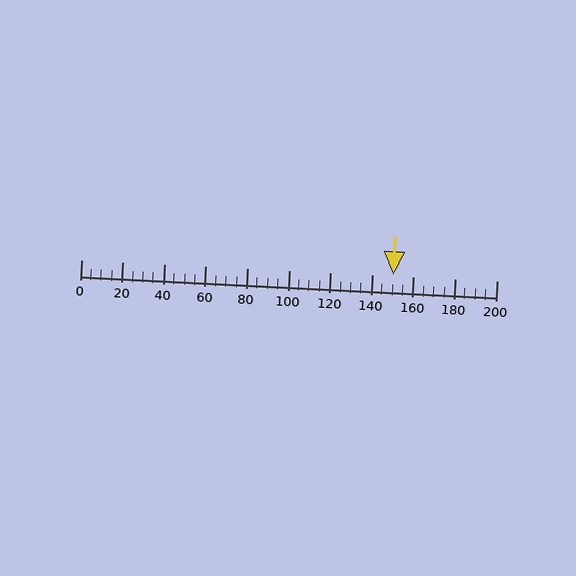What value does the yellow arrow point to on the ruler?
The yellow arrow points to approximately 150.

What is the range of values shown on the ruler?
The ruler shows values from 0 to 200.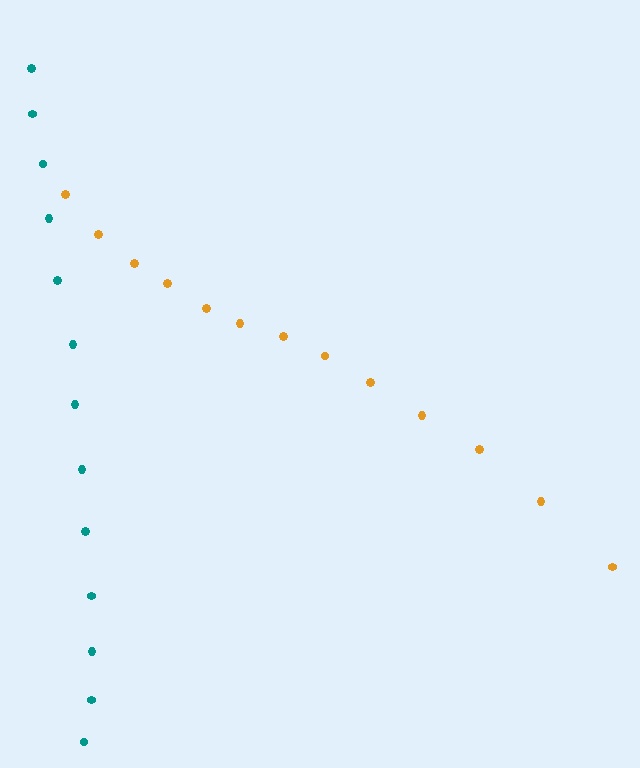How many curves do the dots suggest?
There are 2 distinct paths.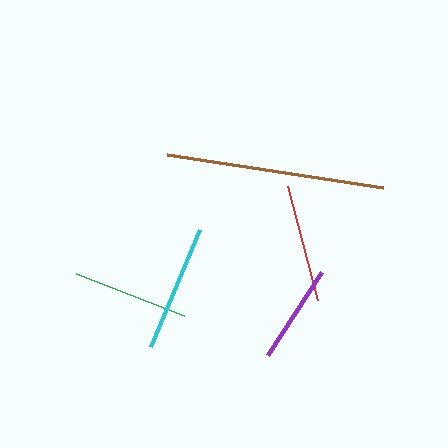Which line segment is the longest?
The brown line is the longest at approximately 218 pixels.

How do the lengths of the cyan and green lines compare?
The cyan and green lines are approximately the same length.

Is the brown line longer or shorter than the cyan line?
The brown line is longer than the cyan line.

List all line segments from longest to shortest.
From longest to shortest: brown, cyan, red, green, purple.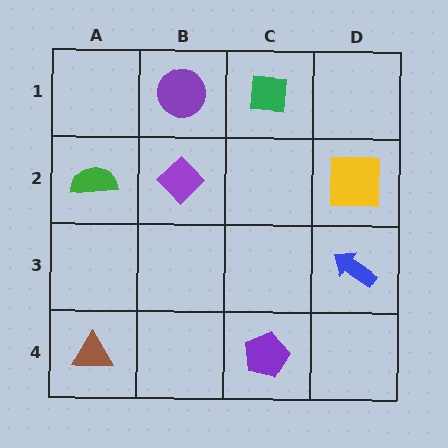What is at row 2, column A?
A green semicircle.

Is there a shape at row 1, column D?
No, that cell is empty.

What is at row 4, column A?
A brown triangle.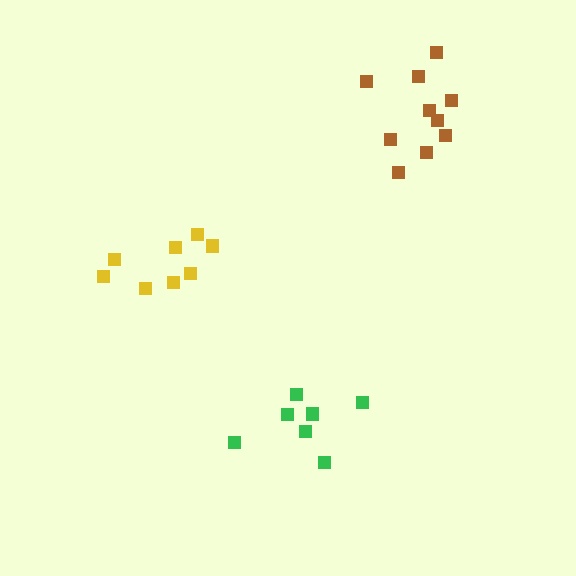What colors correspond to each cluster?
The clusters are colored: green, brown, yellow.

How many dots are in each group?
Group 1: 7 dots, Group 2: 10 dots, Group 3: 8 dots (25 total).